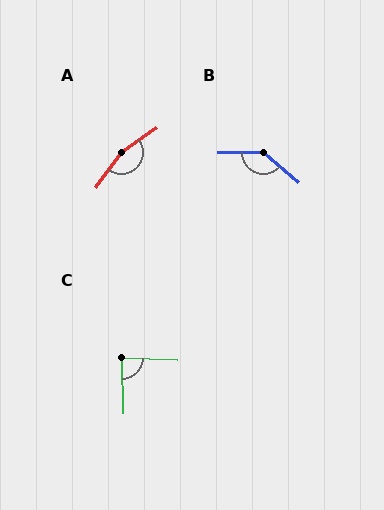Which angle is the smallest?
C, at approximately 87 degrees.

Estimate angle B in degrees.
Approximately 140 degrees.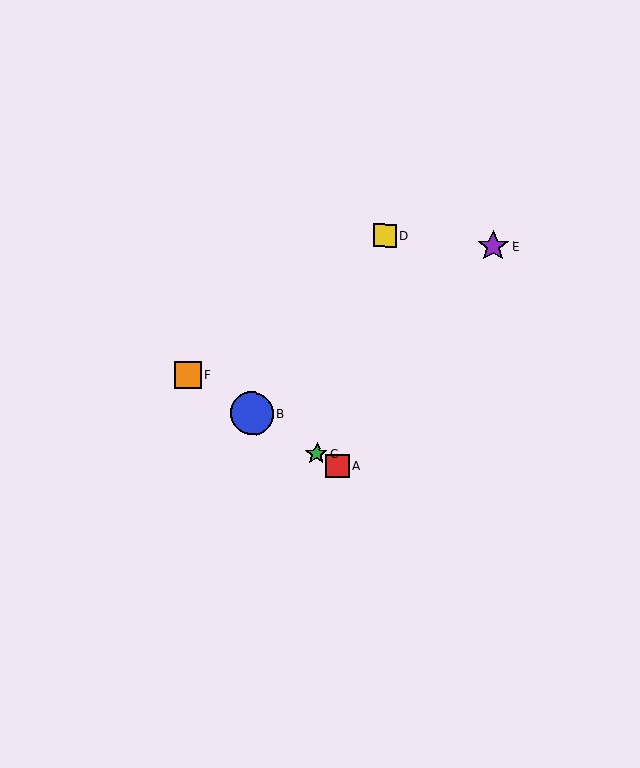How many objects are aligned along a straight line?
4 objects (A, B, C, F) are aligned along a straight line.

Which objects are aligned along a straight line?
Objects A, B, C, F are aligned along a straight line.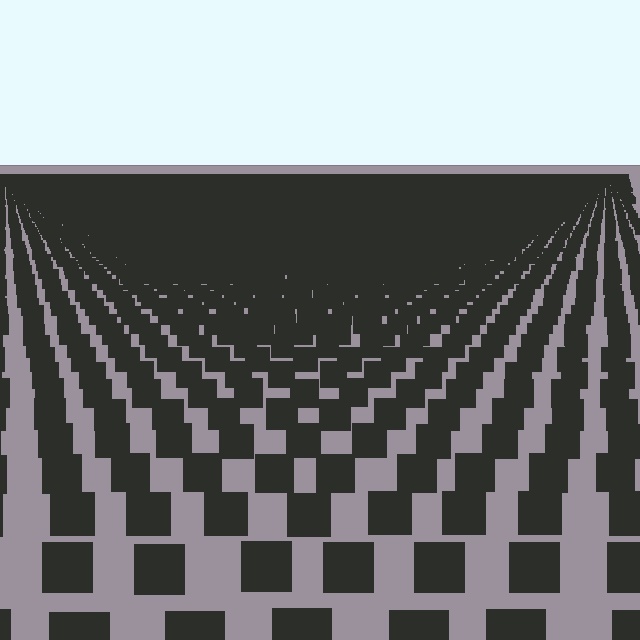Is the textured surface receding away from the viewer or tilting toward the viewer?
The surface is receding away from the viewer. Texture elements get smaller and denser toward the top.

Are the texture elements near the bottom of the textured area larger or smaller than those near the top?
Larger. Near the bottom, elements are closer to the viewer and appear at a bigger on-screen size.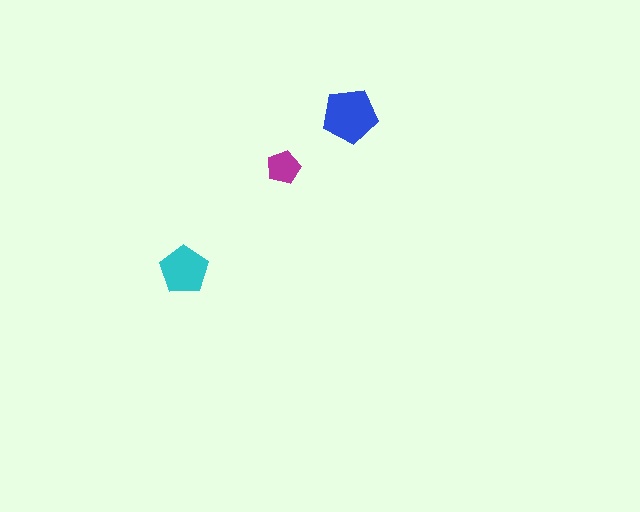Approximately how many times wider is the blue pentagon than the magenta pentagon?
About 1.5 times wider.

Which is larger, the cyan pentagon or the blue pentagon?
The blue one.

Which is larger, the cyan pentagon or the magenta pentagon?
The cyan one.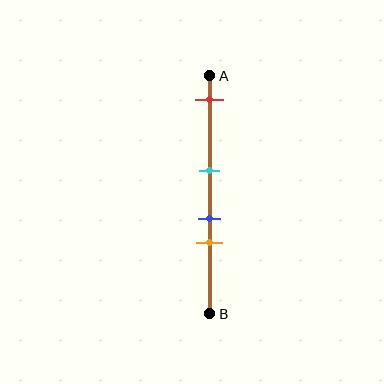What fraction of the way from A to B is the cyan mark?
The cyan mark is approximately 40% (0.4) of the way from A to B.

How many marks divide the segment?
There are 4 marks dividing the segment.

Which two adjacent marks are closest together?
The blue and orange marks are the closest adjacent pair.